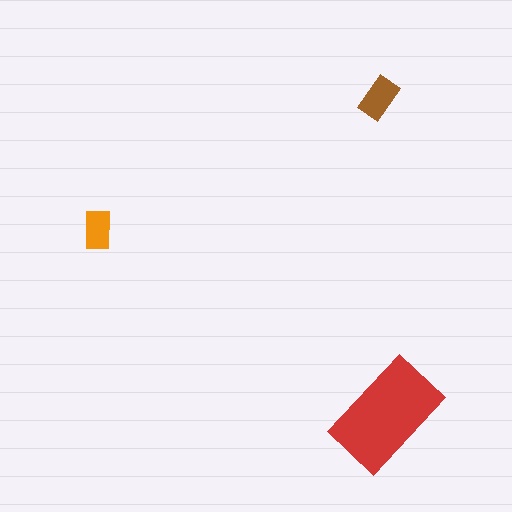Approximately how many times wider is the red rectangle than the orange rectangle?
About 3 times wider.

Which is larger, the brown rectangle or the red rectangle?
The red one.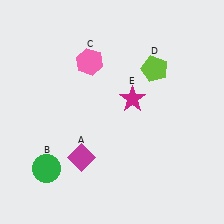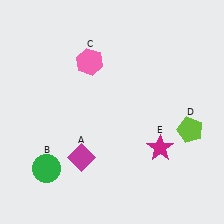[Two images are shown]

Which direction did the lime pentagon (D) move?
The lime pentagon (D) moved down.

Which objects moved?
The objects that moved are: the lime pentagon (D), the magenta star (E).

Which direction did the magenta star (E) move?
The magenta star (E) moved down.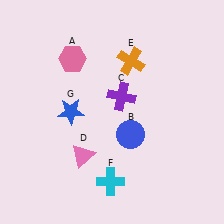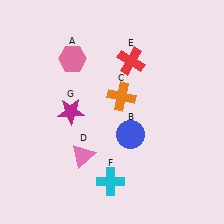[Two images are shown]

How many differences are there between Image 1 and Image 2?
There are 3 differences between the two images.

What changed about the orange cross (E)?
In Image 1, E is orange. In Image 2, it changed to red.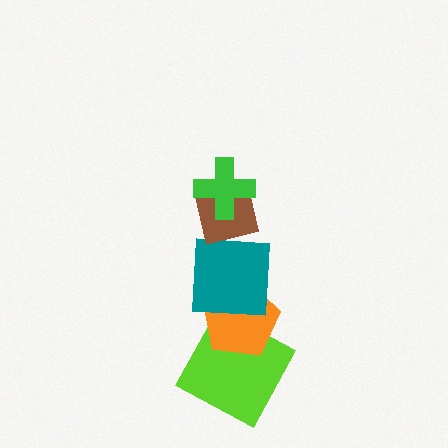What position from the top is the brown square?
The brown square is 2nd from the top.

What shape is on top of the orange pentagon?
The teal square is on top of the orange pentagon.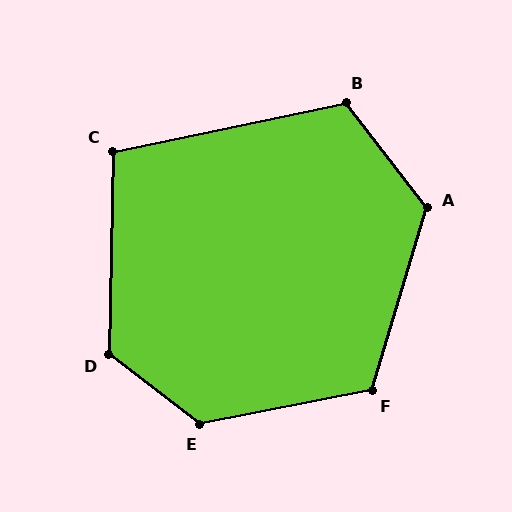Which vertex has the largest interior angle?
E, at approximately 131 degrees.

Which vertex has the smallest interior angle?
C, at approximately 103 degrees.